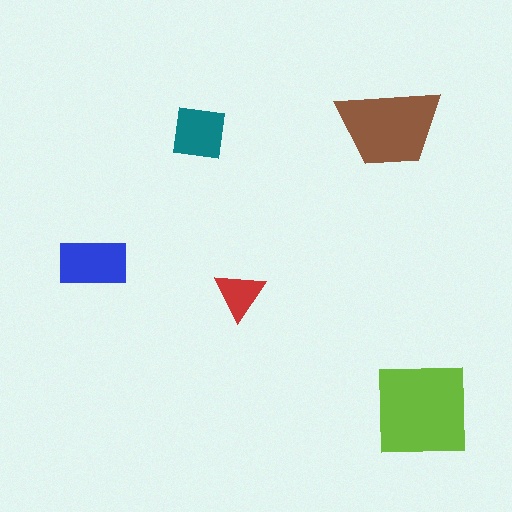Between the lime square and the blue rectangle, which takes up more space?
The lime square.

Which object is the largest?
The lime square.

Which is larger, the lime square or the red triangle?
The lime square.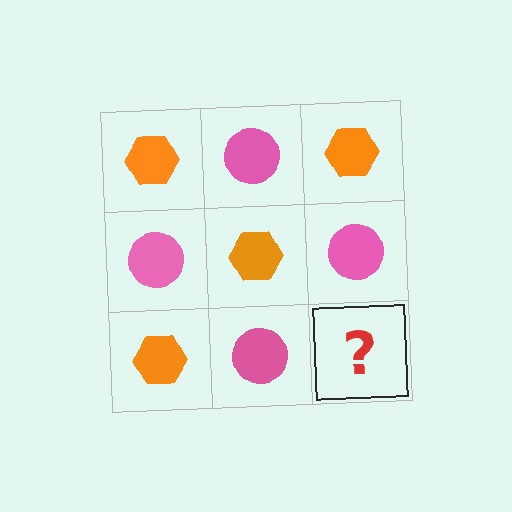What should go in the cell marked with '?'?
The missing cell should contain an orange hexagon.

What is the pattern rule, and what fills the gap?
The rule is that it alternates orange hexagon and pink circle in a checkerboard pattern. The gap should be filled with an orange hexagon.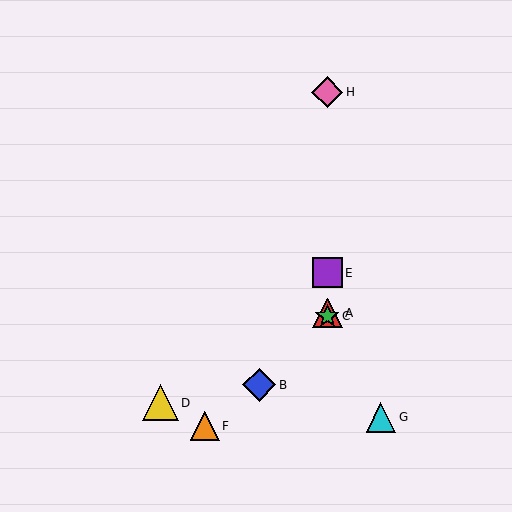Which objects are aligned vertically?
Objects A, C, E, H are aligned vertically.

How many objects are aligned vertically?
4 objects (A, C, E, H) are aligned vertically.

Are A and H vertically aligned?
Yes, both are at x≈327.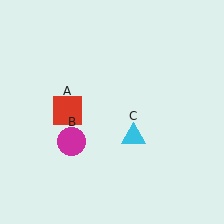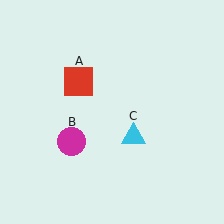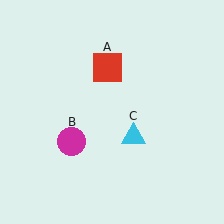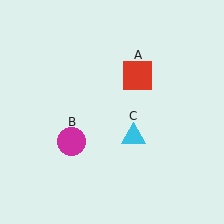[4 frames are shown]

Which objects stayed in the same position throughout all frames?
Magenta circle (object B) and cyan triangle (object C) remained stationary.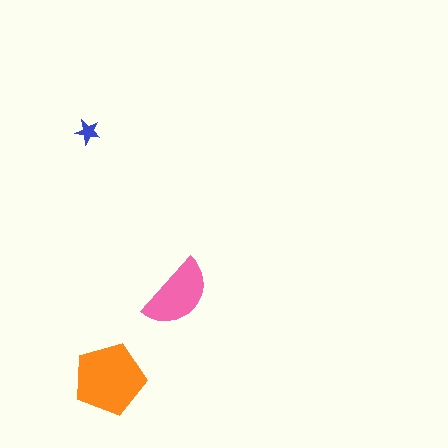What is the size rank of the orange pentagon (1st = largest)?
1st.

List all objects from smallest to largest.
The blue star, the pink semicircle, the orange pentagon.